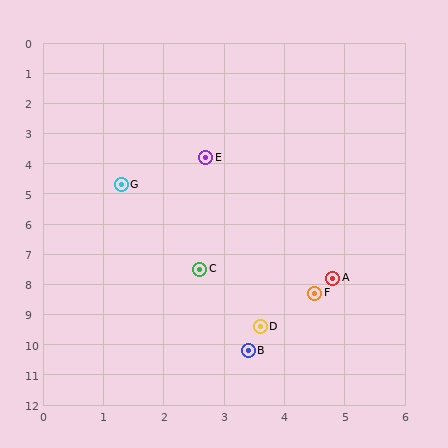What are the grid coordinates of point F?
Point F is at approximately (4.5, 8.3).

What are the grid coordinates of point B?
Point B is at approximately (3.4, 10.2).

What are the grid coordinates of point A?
Point A is at approximately (4.8, 7.8).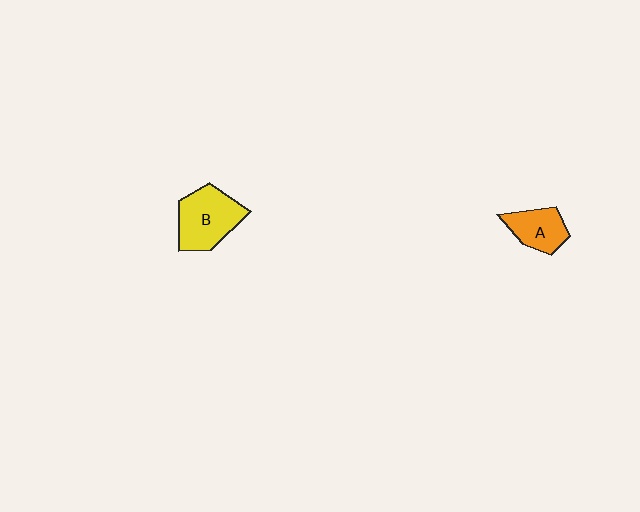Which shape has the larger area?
Shape B (yellow).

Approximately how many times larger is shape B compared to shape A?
Approximately 1.5 times.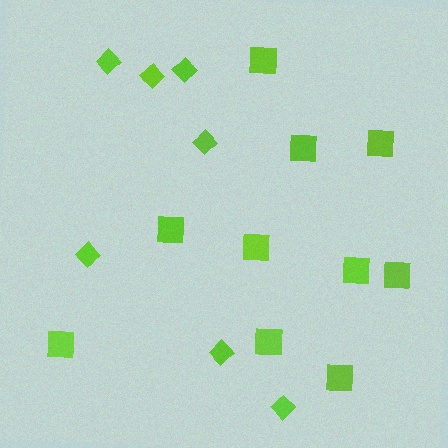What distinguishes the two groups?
There are 2 groups: one group of squares (10) and one group of diamonds (7).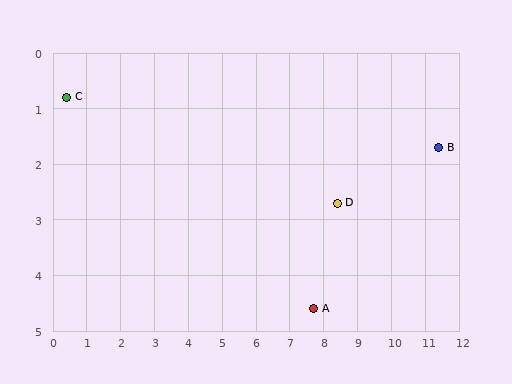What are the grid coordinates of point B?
Point B is at approximately (11.4, 1.7).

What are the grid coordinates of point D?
Point D is at approximately (8.4, 2.7).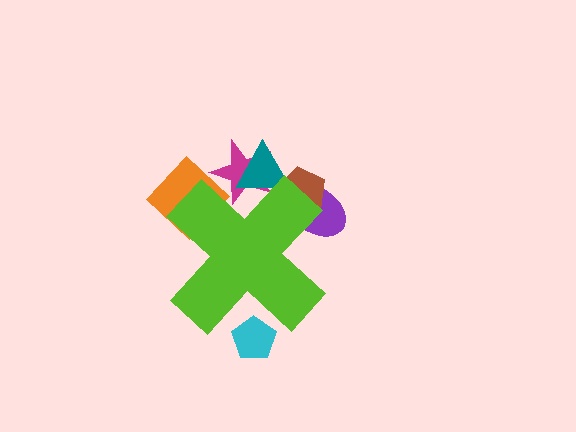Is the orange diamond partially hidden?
Yes, the orange diamond is partially hidden behind the lime cross.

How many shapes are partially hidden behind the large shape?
6 shapes are partially hidden.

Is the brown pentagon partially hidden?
Yes, the brown pentagon is partially hidden behind the lime cross.